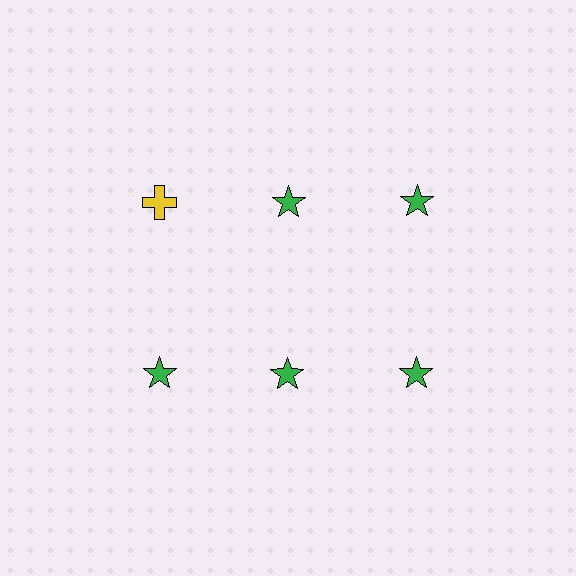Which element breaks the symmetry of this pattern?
The yellow cross in the top row, leftmost column breaks the symmetry. All other shapes are green stars.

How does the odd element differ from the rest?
It differs in both color (yellow instead of green) and shape (cross instead of star).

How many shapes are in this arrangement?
There are 6 shapes arranged in a grid pattern.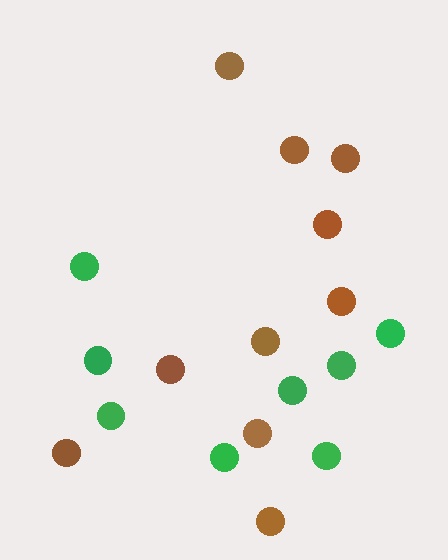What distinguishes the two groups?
There are 2 groups: one group of brown circles (10) and one group of green circles (8).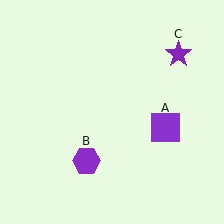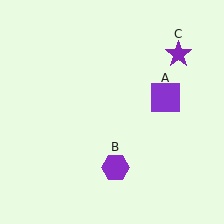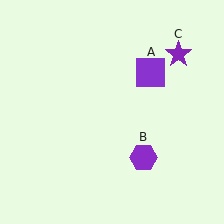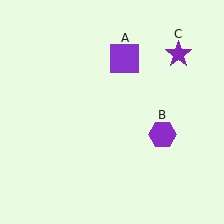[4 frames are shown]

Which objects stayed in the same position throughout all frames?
Purple star (object C) remained stationary.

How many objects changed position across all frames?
2 objects changed position: purple square (object A), purple hexagon (object B).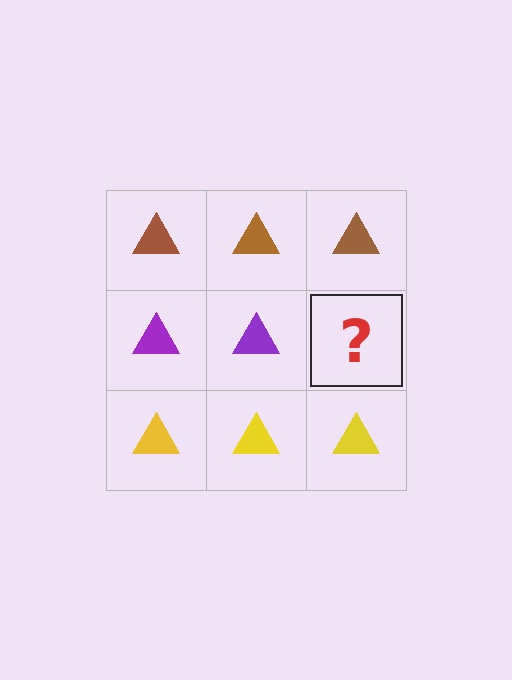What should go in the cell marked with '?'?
The missing cell should contain a purple triangle.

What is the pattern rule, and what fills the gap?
The rule is that each row has a consistent color. The gap should be filled with a purple triangle.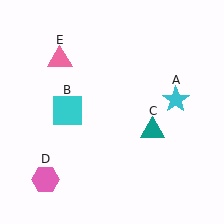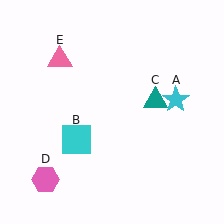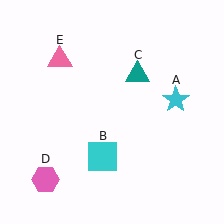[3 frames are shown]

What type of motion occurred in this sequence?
The cyan square (object B), teal triangle (object C) rotated counterclockwise around the center of the scene.